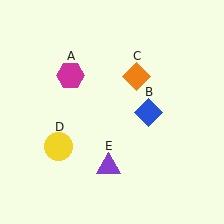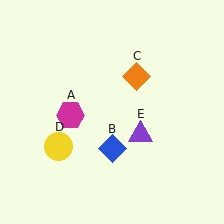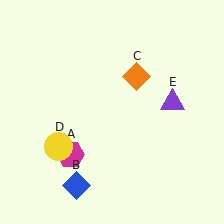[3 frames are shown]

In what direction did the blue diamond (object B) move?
The blue diamond (object B) moved down and to the left.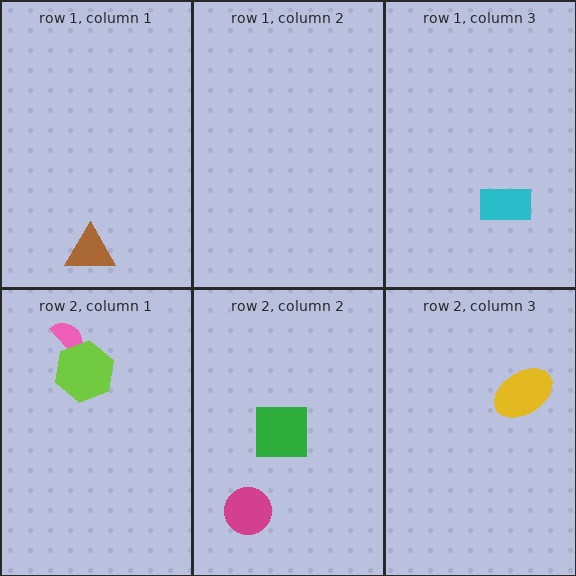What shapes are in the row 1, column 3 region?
The cyan rectangle.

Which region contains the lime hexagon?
The row 2, column 1 region.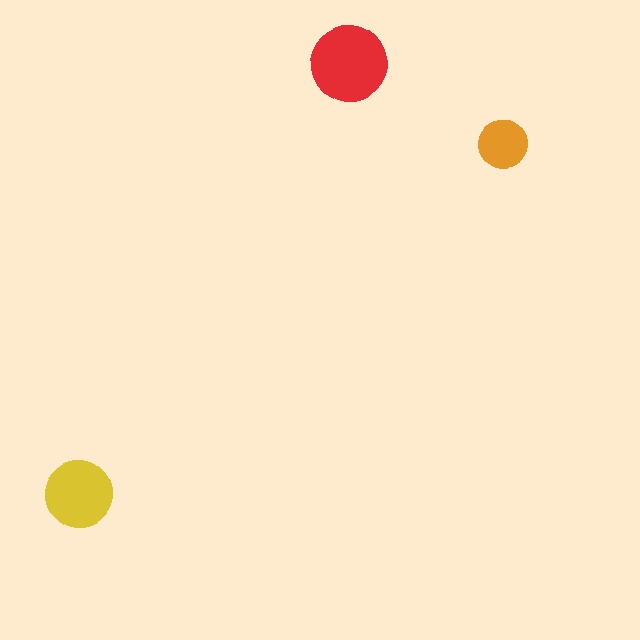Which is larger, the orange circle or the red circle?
The red one.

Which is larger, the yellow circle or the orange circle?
The yellow one.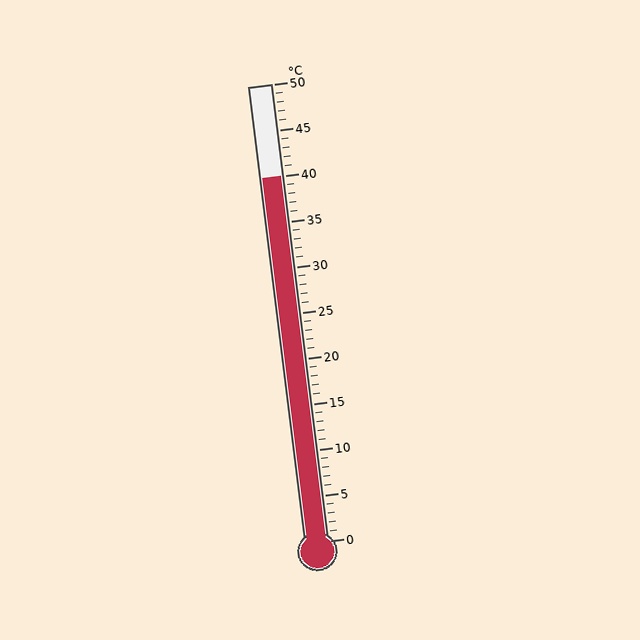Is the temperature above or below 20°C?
The temperature is above 20°C.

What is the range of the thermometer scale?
The thermometer scale ranges from 0°C to 50°C.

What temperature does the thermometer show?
The thermometer shows approximately 40°C.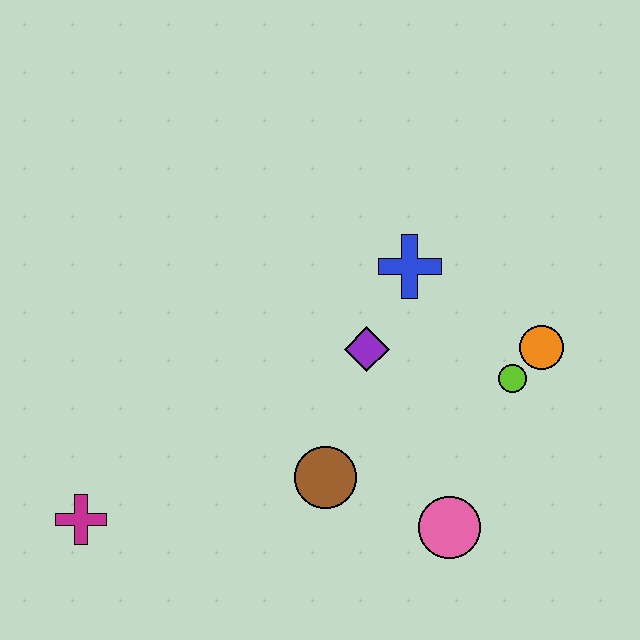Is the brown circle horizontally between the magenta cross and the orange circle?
Yes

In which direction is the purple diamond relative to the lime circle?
The purple diamond is to the left of the lime circle.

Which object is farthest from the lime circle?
The magenta cross is farthest from the lime circle.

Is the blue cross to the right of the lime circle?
No